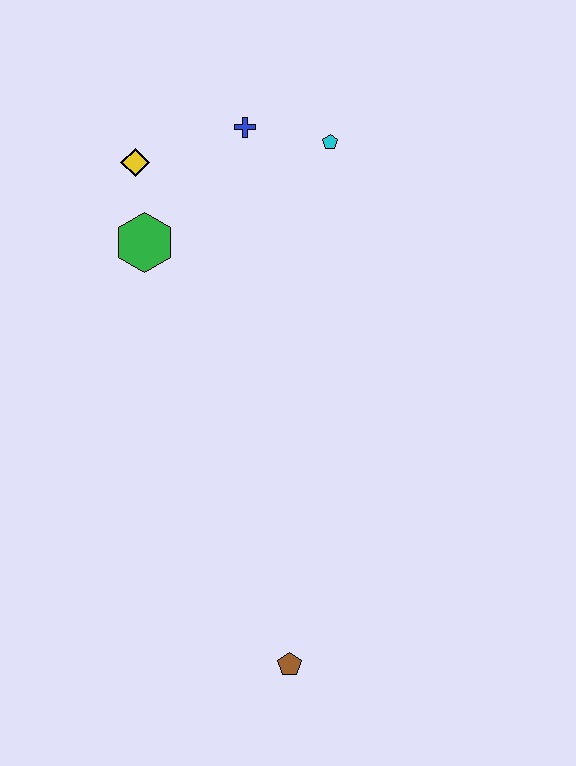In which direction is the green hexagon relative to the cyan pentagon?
The green hexagon is to the left of the cyan pentagon.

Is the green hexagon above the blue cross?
No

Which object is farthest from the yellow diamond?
The brown pentagon is farthest from the yellow diamond.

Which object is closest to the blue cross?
The cyan pentagon is closest to the blue cross.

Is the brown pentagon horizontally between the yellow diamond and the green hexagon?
No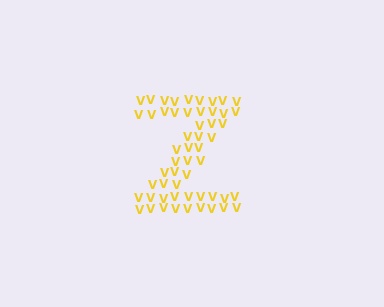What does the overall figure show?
The overall figure shows the letter Z.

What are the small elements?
The small elements are letter V's.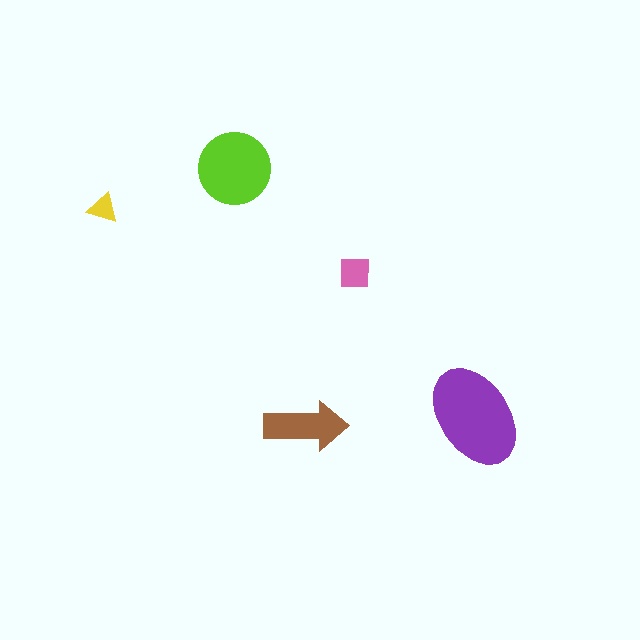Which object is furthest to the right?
The purple ellipse is rightmost.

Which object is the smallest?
The yellow triangle.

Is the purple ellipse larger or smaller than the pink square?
Larger.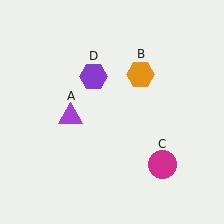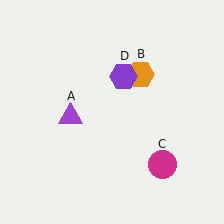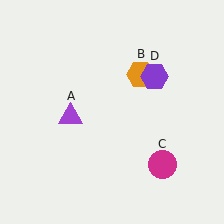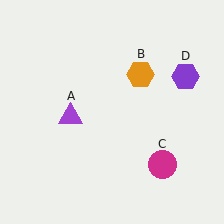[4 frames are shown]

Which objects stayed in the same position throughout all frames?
Purple triangle (object A) and orange hexagon (object B) and magenta circle (object C) remained stationary.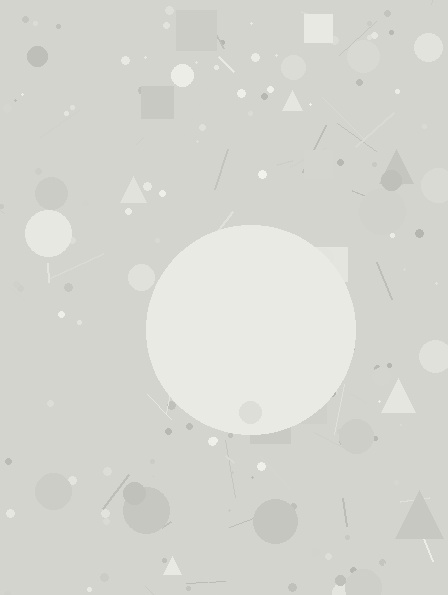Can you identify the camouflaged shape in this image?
The camouflaged shape is a circle.